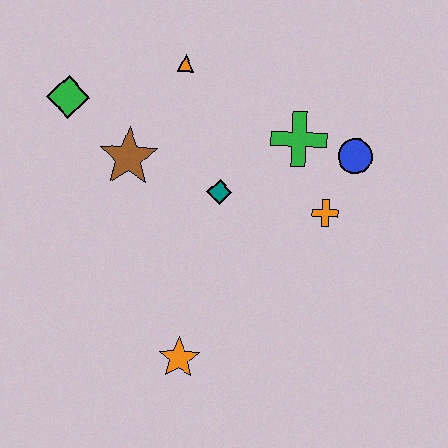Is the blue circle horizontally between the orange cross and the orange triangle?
No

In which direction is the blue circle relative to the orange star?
The blue circle is above the orange star.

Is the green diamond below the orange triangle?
Yes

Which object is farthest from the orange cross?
The green diamond is farthest from the orange cross.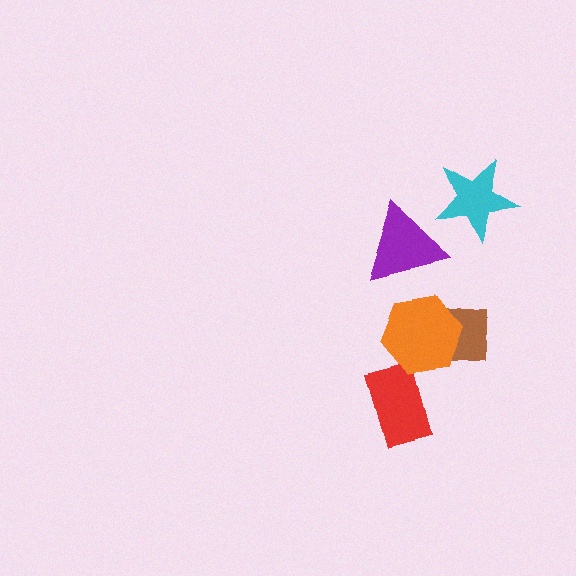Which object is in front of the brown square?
The orange hexagon is in front of the brown square.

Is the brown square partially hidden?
Yes, it is partially covered by another shape.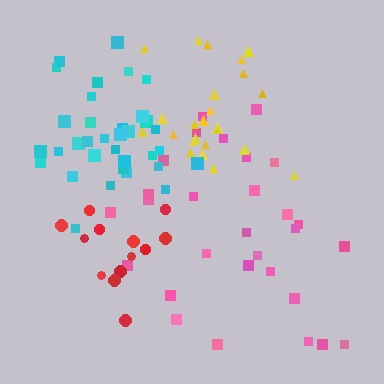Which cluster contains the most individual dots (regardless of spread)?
Cyan (34).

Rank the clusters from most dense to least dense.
yellow, cyan, red, pink.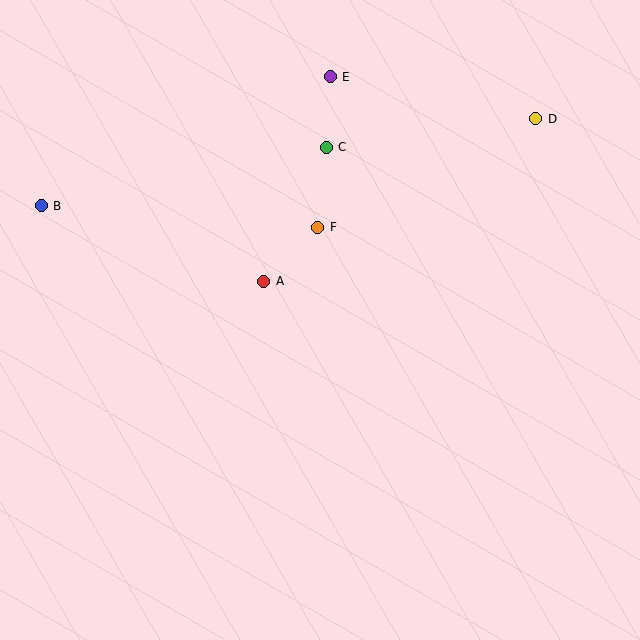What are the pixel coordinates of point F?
Point F is at (318, 227).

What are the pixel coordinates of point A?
Point A is at (264, 281).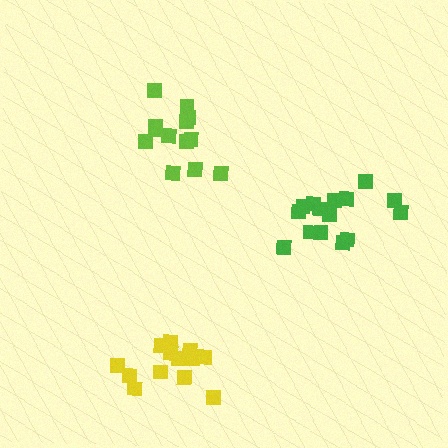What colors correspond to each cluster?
The clusters are colored: yellow, green, lime.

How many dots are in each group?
Group 1: 13 dots, Group 2: 15 dots, Group 3: 13 dots (41 total).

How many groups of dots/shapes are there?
There are 3 groups.